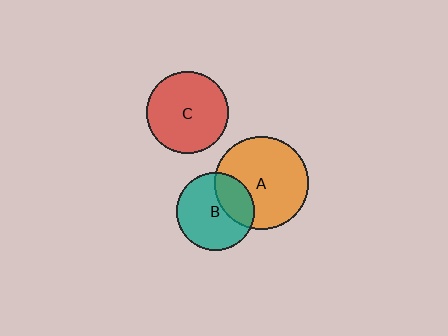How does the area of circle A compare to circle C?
Approximately 1.3 times.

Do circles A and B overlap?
Yes.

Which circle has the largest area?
Circle A (orange).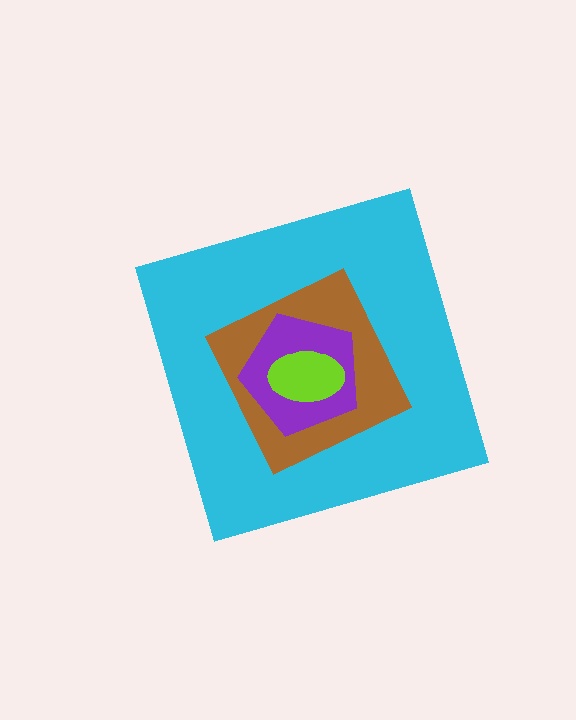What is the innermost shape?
The lime ellipse.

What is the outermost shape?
The cyan diamond.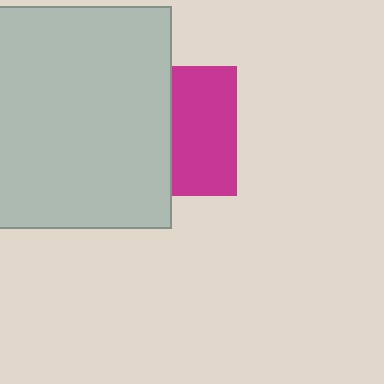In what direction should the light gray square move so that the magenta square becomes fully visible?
The light gray square should move left. That is the shortest direction to clear the overlap and leave the magenta square fully visible.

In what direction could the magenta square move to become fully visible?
The magenta square could move right. That would shift it out from behind the light gray square entirely.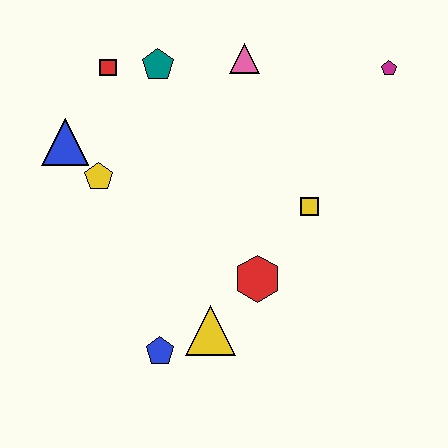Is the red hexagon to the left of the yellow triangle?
No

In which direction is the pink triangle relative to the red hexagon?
The pink triangle is above the red hexagon.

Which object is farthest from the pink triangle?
The blue pentagon is farthest from the pink triangle.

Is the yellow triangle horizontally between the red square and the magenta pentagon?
Yes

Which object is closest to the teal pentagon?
The red square is closest to the teal pentagon.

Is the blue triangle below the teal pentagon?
Yes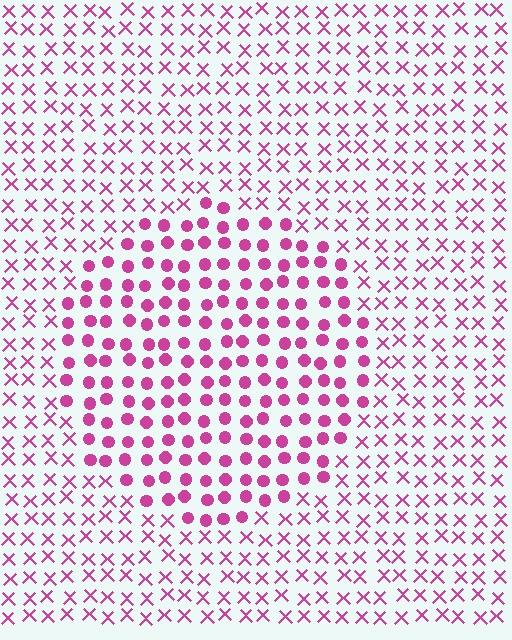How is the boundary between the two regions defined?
The boundary is defined by a change in element shape: circles inside vs. X marks outside. All elements share the same color and spacing.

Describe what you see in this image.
The image is filled with small magenta elements arranged in a uniform grid. A circle-shaped region contains circles, while the surrounding area contains X marks. The boundary is defined purely by the change in element shape.